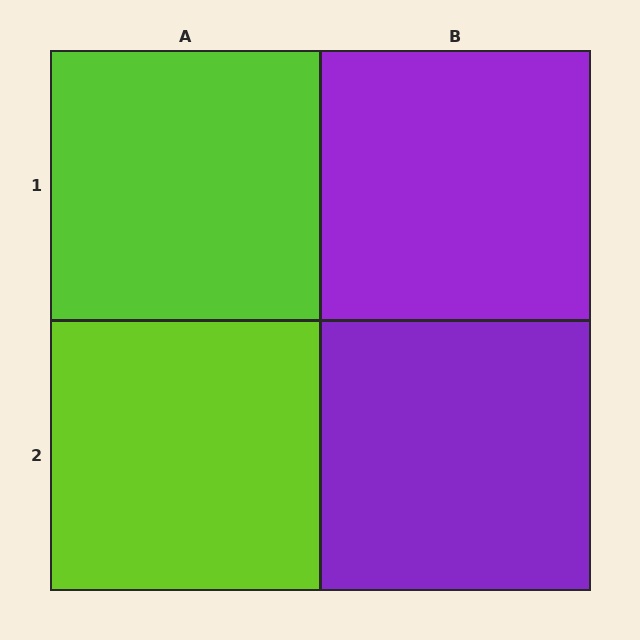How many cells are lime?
2 cells are lime.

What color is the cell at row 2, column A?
Lime.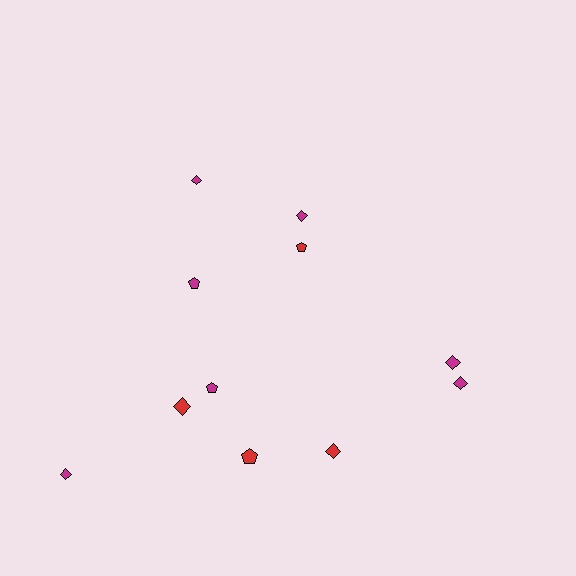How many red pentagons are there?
There are 2 red pentagons.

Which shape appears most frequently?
Diamond, with 7 objects.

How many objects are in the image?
There are 11 objects.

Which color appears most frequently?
Magenta, with 7 objects.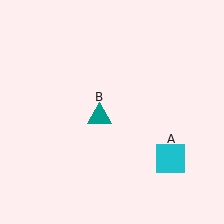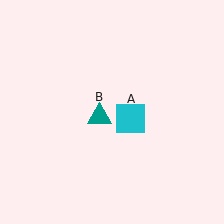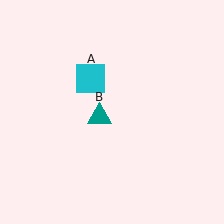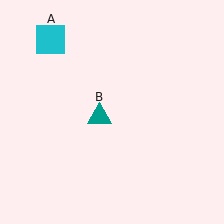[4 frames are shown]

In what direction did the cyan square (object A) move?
The cyan square (object A) moved up and to the left.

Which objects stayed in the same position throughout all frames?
Teal triangle (object B) remained stationary.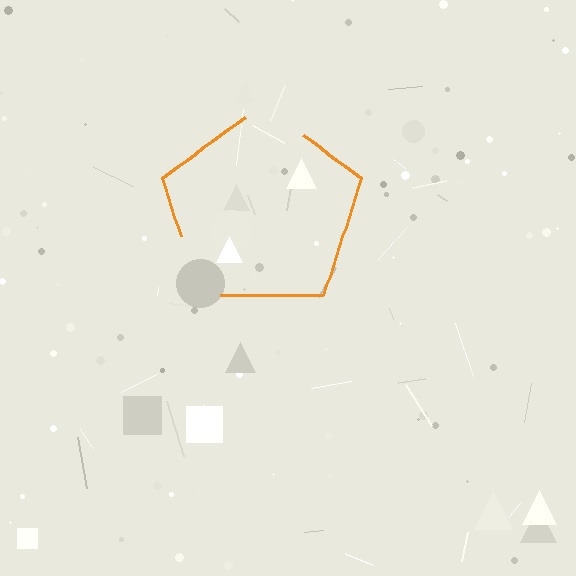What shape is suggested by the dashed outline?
The dashed outline suggests a pentagon.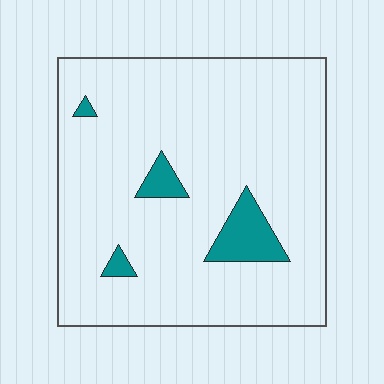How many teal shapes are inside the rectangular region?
4.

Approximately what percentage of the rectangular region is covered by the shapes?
Approximately 10%.